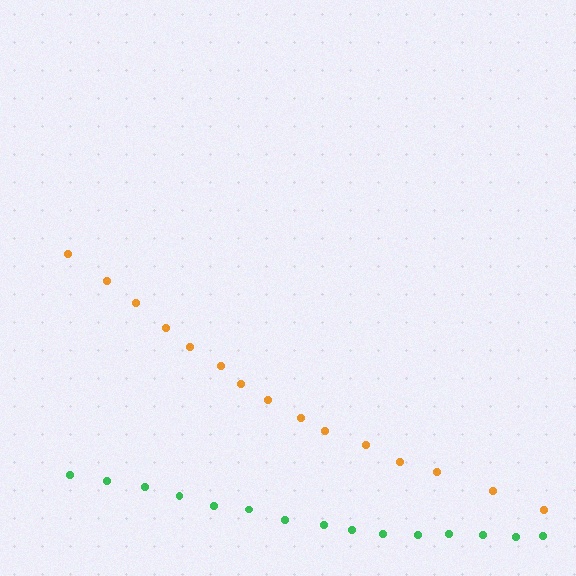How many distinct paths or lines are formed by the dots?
There are 2 distinct paths.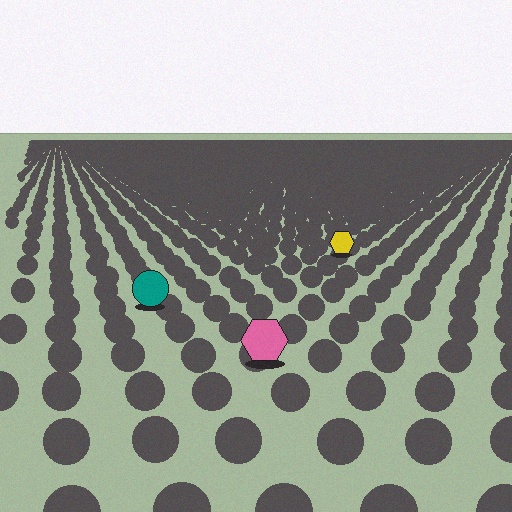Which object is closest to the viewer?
The pink hexagon is closest. The texture marks near it are larger and more spread out.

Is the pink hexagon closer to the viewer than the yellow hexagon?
Yes. The pink hexagon is closer — you can tell from the texture gradient: the ground texture is coarser near it.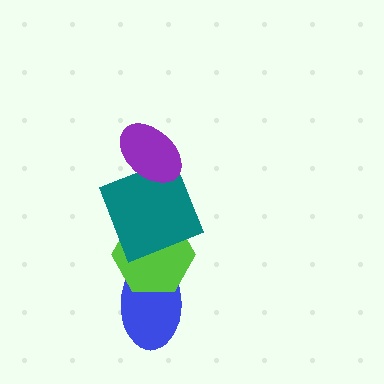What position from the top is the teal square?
The teal square is 2nd from the top.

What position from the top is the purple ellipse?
The purple ellipse is 1st from the top.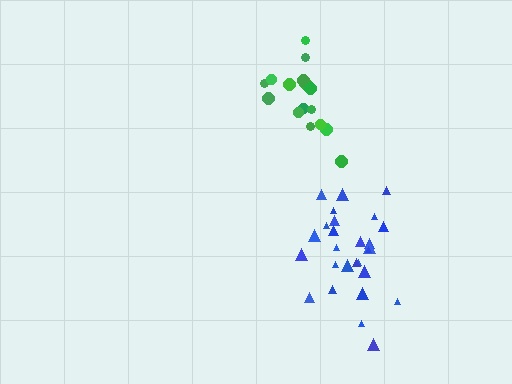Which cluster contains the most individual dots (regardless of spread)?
Blue (27).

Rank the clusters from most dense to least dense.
green, blue.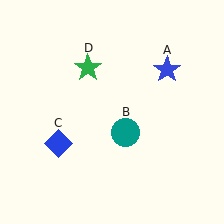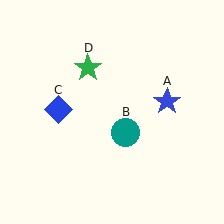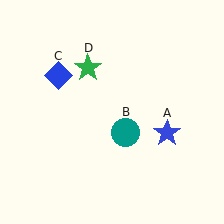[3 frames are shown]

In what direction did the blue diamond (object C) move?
The blue diamond (object C) moved up.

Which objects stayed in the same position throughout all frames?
Teal circle (object B) and green star (object D) remained stationary.